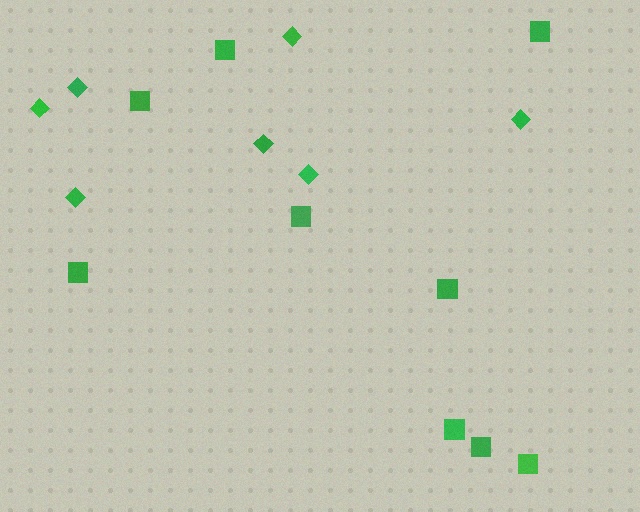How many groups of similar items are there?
There are 2 groups: one group of diamonds (7) and one group of squares (9).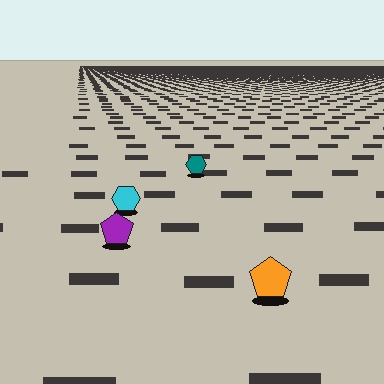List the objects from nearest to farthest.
From nearest to farthest: the orange pentagon, the purple pentagon, the cyan hexagon, the teal hexagon.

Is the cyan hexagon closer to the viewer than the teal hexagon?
Yes. The cyan hexagon is closer — you can tell from the texture gradient: the ground texture is coarser near it.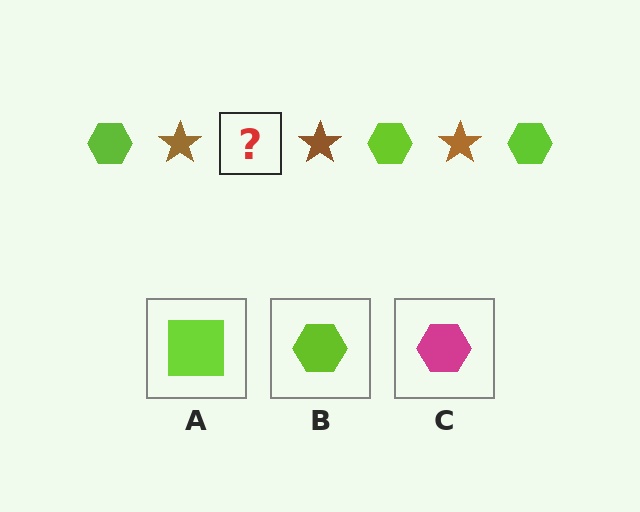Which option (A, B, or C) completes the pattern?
B.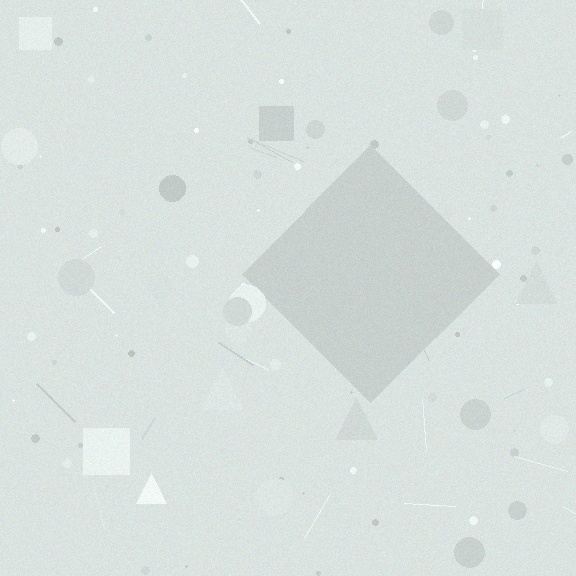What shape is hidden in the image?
A diamond is hidden in the image.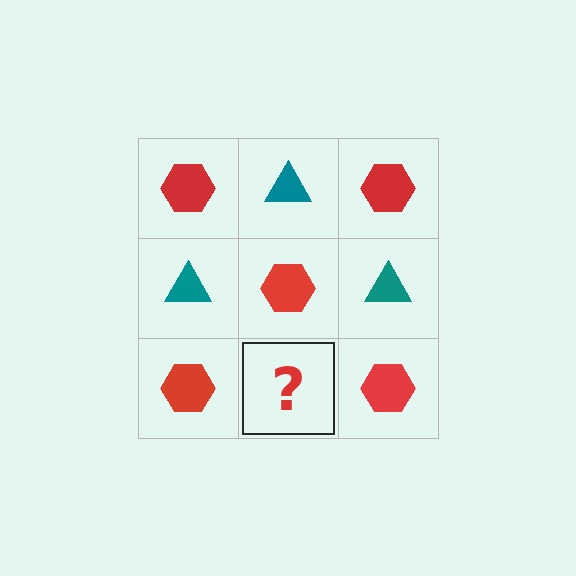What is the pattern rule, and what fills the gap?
The rule is that it alternates red hexagon and teal triangle in a checkerboard pattern. The gap should be filled with a teal triangle.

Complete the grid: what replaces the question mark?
The question mark should be replaced with a teal triangle.